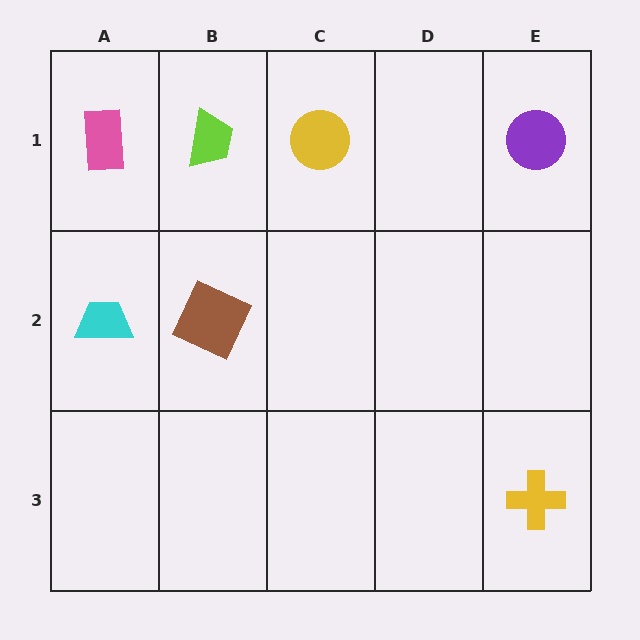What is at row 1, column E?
A purple circle.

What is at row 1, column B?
A lime trapezoid.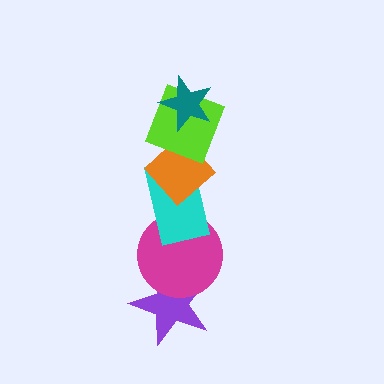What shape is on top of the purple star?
The magenta circle is on top of the purple star.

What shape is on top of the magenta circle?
The cyan rectangle is on top of the magenta circle.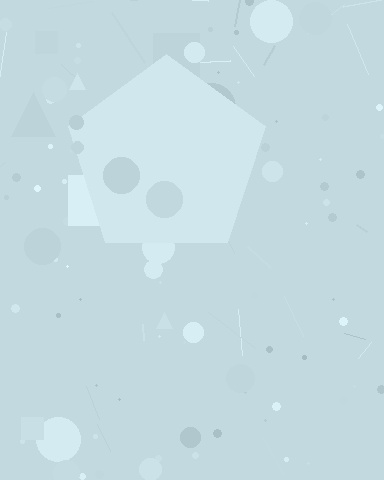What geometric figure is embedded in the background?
A pentagon is embedded in the background.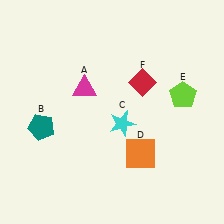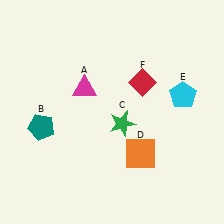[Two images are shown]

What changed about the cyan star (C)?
In Image 1, C is cyan. In Image 2, it changed to green.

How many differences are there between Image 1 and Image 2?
There are 2 differences between the two images.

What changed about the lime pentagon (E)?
In Image 1, E is lime. In Image 2, it changed to cyan.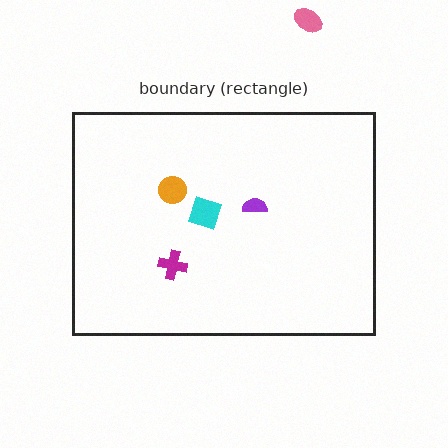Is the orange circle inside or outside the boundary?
Inside.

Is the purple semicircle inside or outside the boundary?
Inside.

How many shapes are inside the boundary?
4 inside, 1 outside.